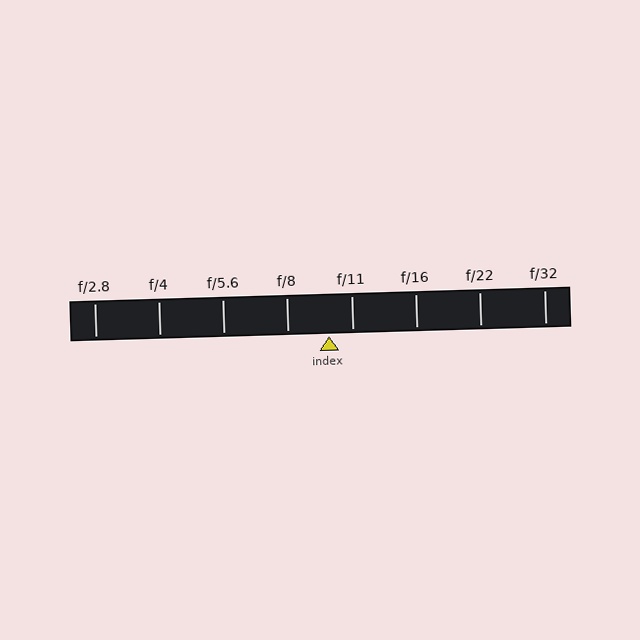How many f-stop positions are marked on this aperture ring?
There are 8 f-stop positions marked.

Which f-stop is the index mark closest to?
The index mark is closest to f/11.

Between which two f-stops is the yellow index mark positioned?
The index mark is between f/8 and f/11.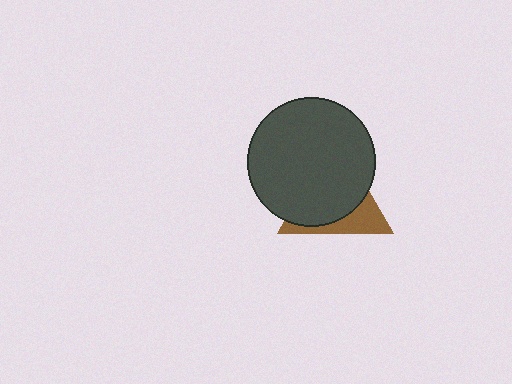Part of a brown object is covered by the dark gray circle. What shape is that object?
It is a triangle.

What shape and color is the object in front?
The object in front is a dark gray circle.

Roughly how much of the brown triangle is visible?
A small part of it is visible (roughly 30%).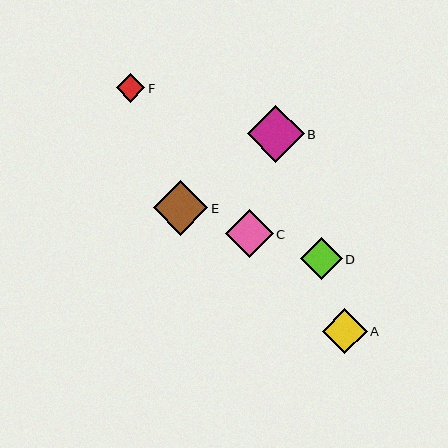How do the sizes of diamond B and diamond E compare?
Diamond B and diamond E are approximately the same size.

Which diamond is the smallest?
Diamond F is the smallest with a size of approximately 29 pixels.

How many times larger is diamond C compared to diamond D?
Diamond C is approximately 1.2 times the size of diamond D.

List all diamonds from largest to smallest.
From largest to smallest: B, E, C, A, D, F.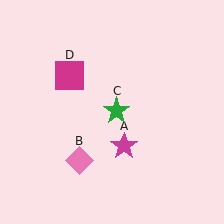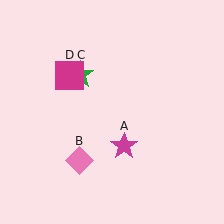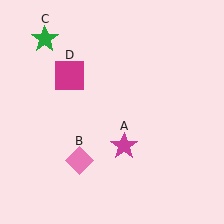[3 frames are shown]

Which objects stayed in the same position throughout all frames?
Magenta star (object A) and pink diamond (object B) and magenta square (object D) remained stationary.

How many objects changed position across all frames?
1 object changed position: green star (object C).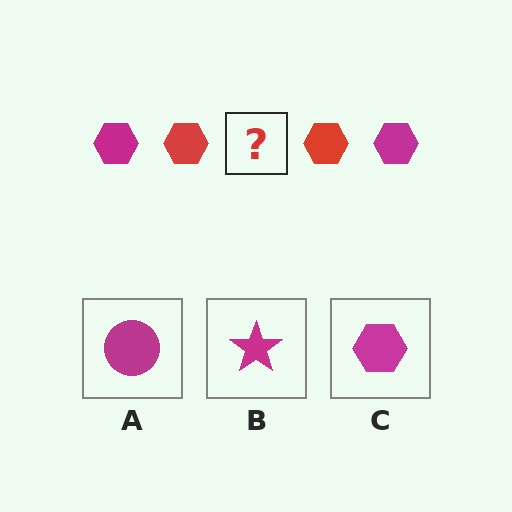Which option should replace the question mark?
Option C.